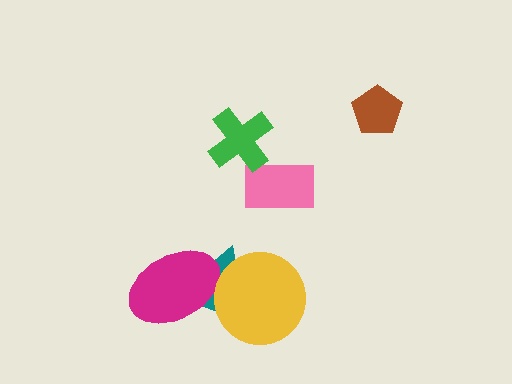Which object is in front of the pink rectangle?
The green cross is in front of the pink rectangle.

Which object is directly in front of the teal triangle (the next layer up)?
The magenta ellipse is directly in front of the teal triangle.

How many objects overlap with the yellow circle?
1 object overlaps with the yellow circle.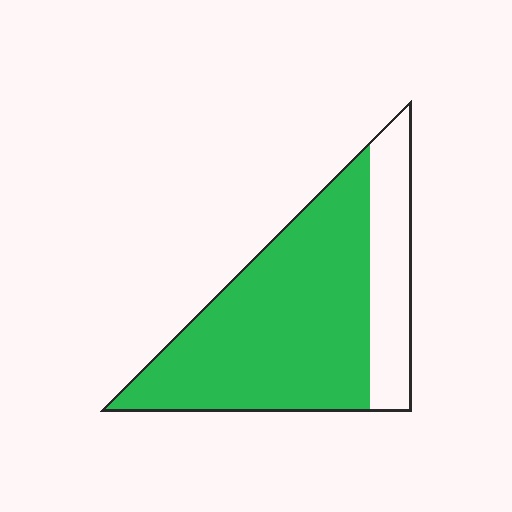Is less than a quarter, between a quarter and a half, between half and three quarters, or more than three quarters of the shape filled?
Between half and three quarters.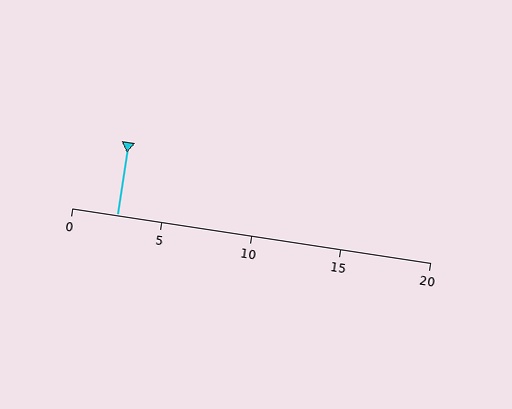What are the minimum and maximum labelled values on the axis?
The axis runs from 0 to 20.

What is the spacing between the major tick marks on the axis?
The major ticks are spaced 5 apart.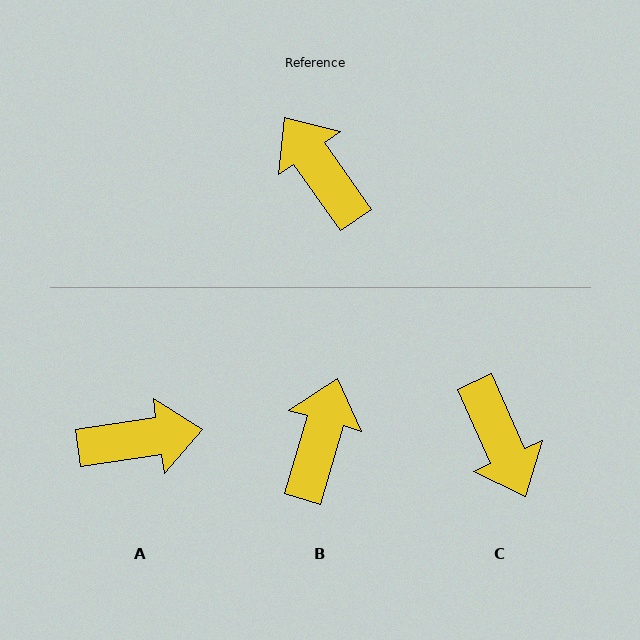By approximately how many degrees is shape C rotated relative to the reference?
Approximately 169 degrees counter-clockwise.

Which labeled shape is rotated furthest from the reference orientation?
C, about 169 degrees away.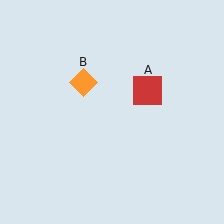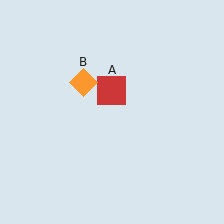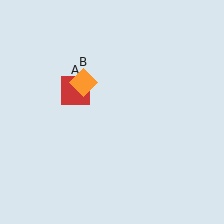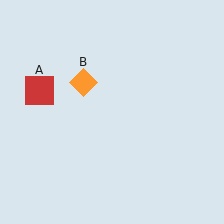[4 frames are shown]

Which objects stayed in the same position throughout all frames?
Orange diamond (object B) remained stationary.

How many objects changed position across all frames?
1 object changed position: red square (object A).